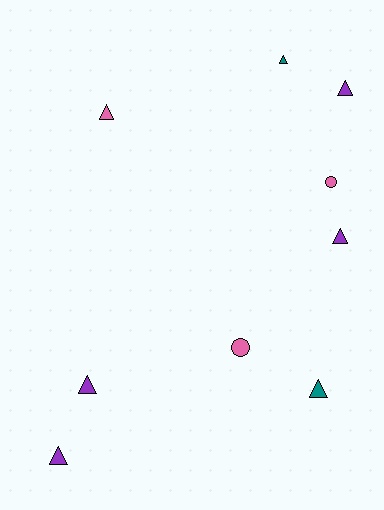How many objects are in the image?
There are 9 objects.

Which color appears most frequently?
Purple, with 4 objects.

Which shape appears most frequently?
Triangle, with 7 objects.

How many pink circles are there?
There are 2 pink circles.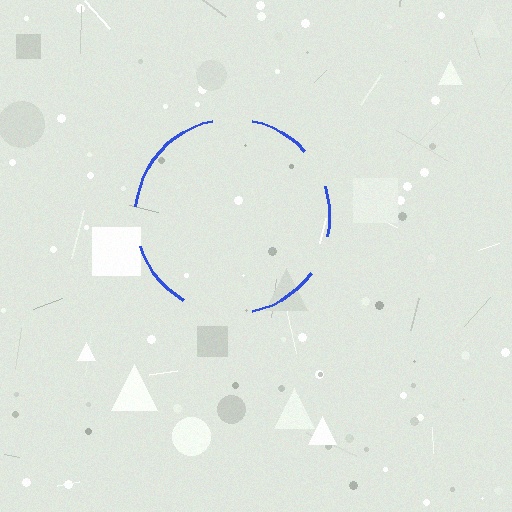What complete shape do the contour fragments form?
The contour fragments form a circle.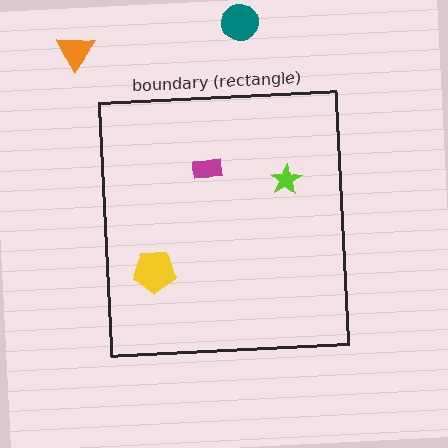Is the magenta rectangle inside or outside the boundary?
Inside.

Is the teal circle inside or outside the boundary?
Outside.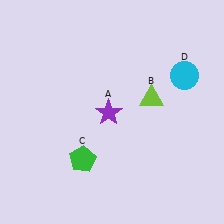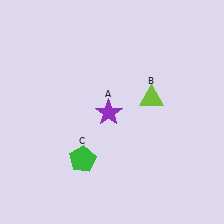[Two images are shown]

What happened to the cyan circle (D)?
The cyan circle (D) was removed in Image 2. It was in the top-right area of Image 1.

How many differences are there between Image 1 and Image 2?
There is 1 difference between the two images.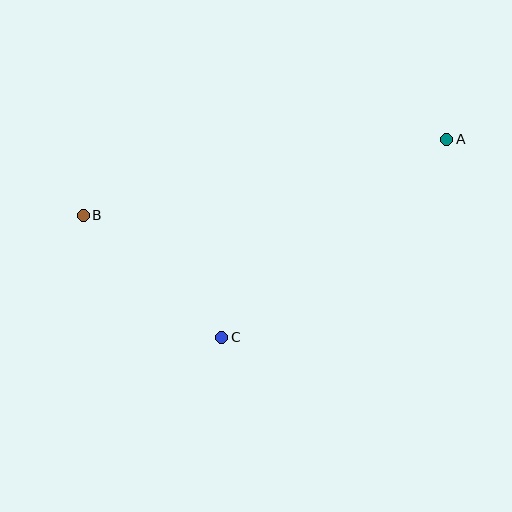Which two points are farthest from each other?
Points A and B are farthest from each other.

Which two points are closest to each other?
Points B and C are closest to each other.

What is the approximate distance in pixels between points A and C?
The distance between A and C is approximately 300 pixels.